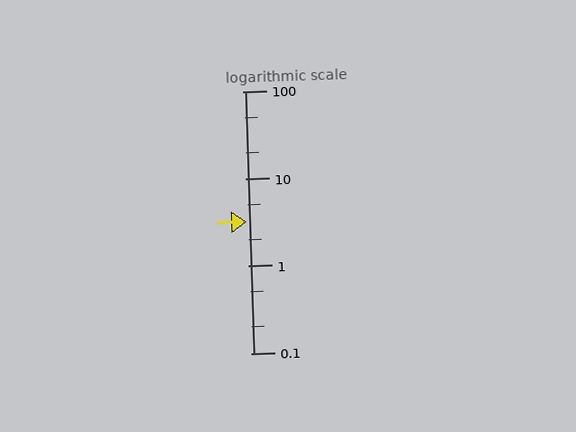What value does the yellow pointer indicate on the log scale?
The pointer indicates approximately 3.2.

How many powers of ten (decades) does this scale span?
The scale spans 3 decades, from 0.1 to 100.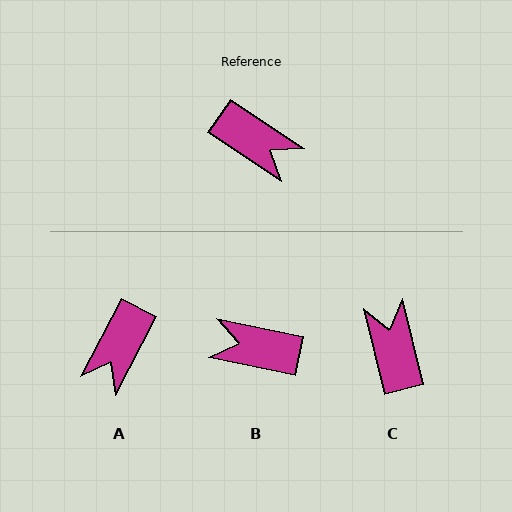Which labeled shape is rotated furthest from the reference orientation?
B, about 158 degrees away.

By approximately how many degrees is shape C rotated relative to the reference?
Approximately 138 degrees counter-clockwise.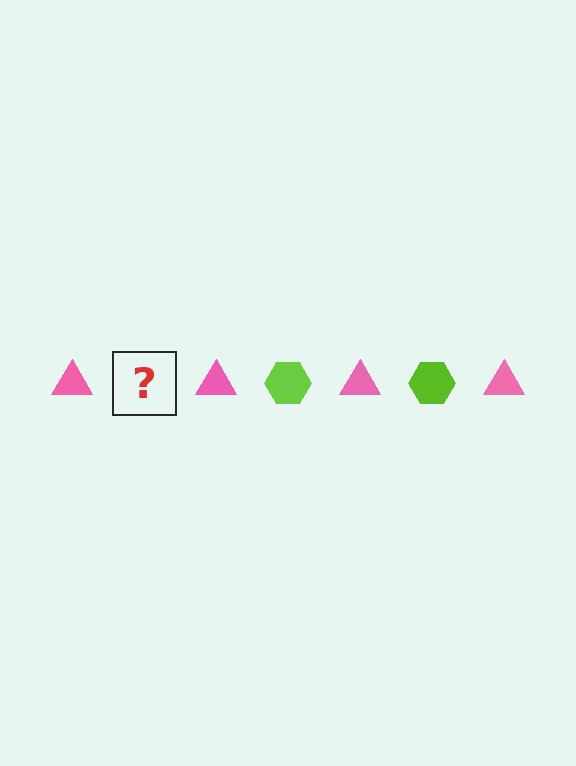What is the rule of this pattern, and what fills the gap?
The rule is that the pattern alternates between pink triangle and lime hexagon. The gap should be filled with a lime hexagon.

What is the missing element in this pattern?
The missing element is a lime hexagon.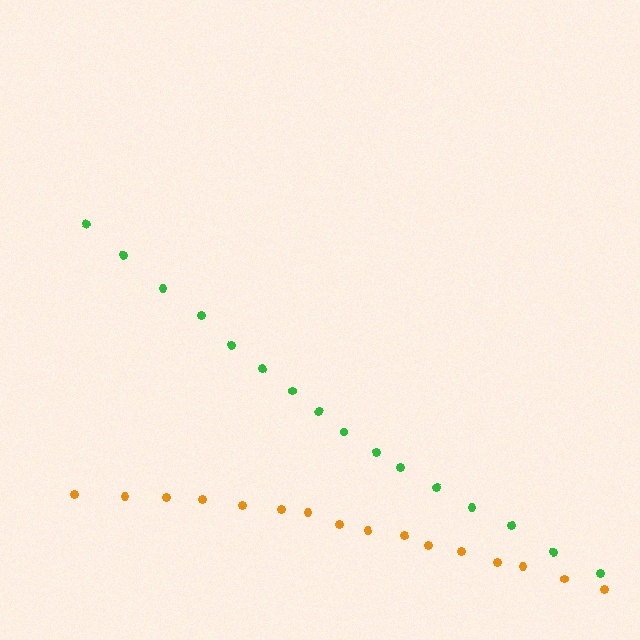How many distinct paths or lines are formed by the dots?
There are 2 distinct paths.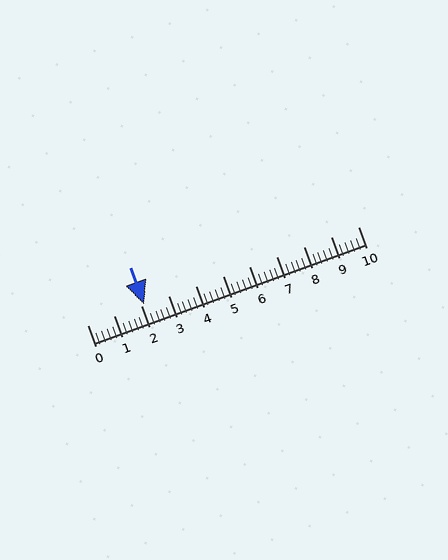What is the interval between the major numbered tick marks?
The major tick marks are spaced 1 units apart.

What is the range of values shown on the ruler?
The ruler shows values from 0 to 10.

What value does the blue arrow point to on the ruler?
The blue arrow points to approximately 2.1.